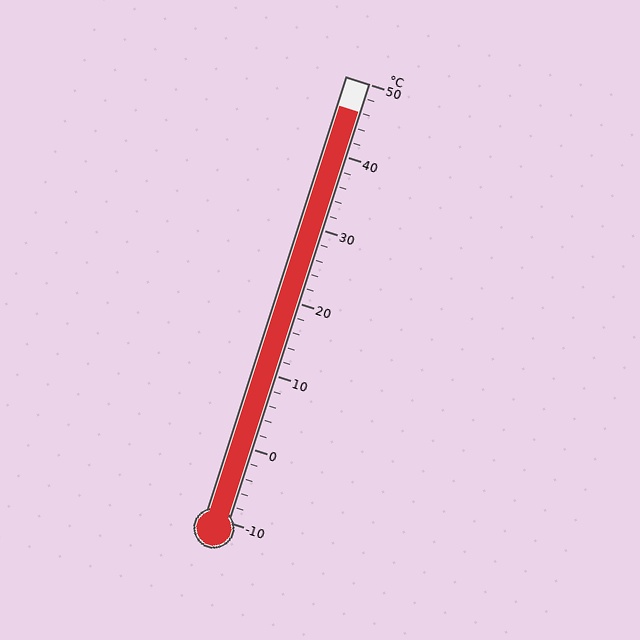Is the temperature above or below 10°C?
The temperature is above 10°C.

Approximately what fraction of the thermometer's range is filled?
The thermometer is filled to approximately 95% of its range.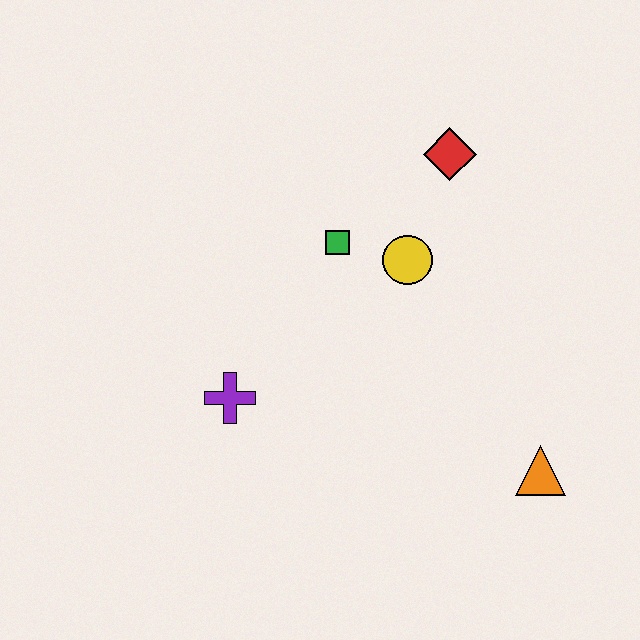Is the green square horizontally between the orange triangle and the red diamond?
No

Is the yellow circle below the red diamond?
Yes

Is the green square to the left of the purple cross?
No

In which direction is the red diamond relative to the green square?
The red diamond is to the right of the green square.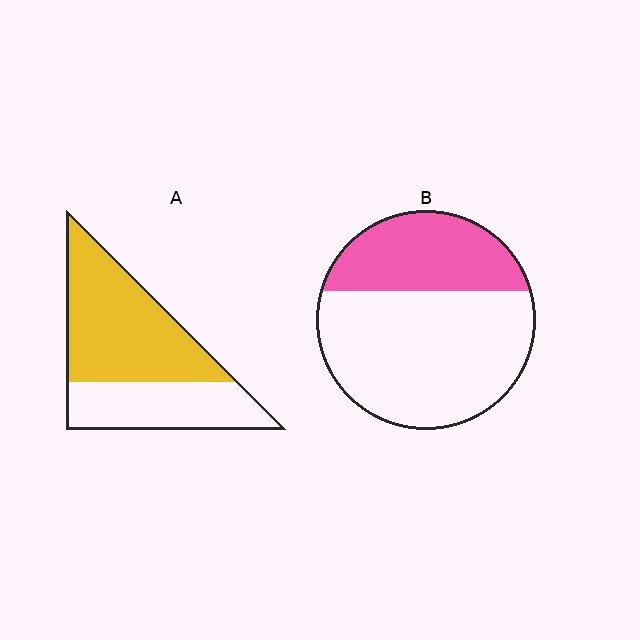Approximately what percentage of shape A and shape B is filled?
A is approximately 60% and B is approximately 35%.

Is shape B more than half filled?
No.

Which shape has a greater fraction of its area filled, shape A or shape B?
Shape A.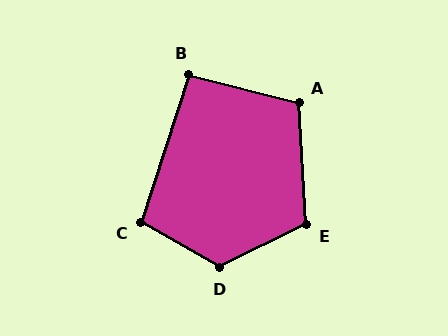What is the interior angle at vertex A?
Approximately 108 degrees (obtuse).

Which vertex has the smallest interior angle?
B, at approximately 94 degrees.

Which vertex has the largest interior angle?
D, at approximately 124 degrees.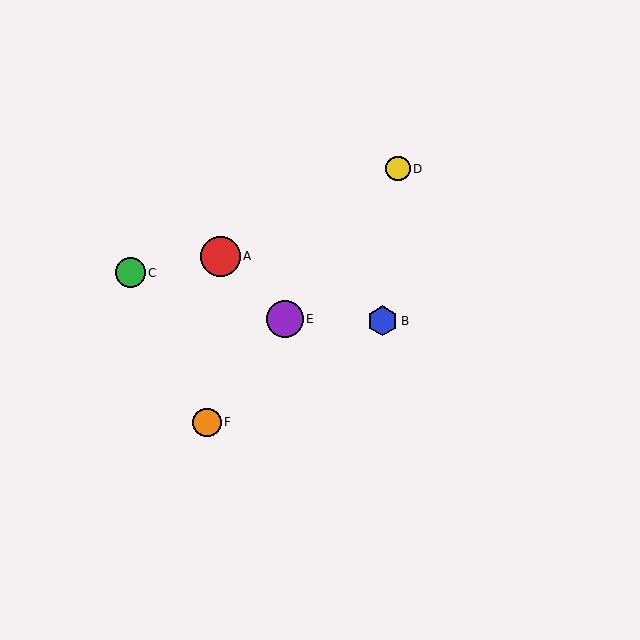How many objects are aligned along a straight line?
3 objects (D, E, F) are aligned along a straight line.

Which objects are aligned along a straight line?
Objects D, E, F are aligned along a straight line.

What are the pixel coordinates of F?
Object F is at (207, 422).